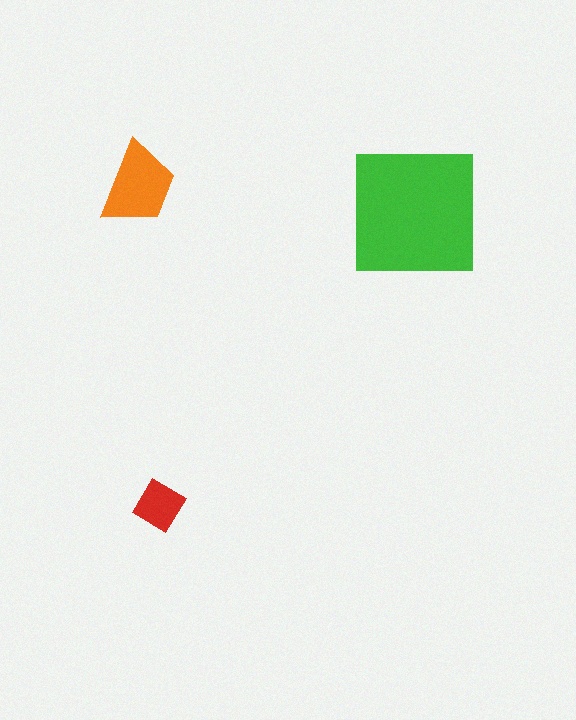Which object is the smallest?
The red diamond.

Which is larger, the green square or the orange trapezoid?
The green square.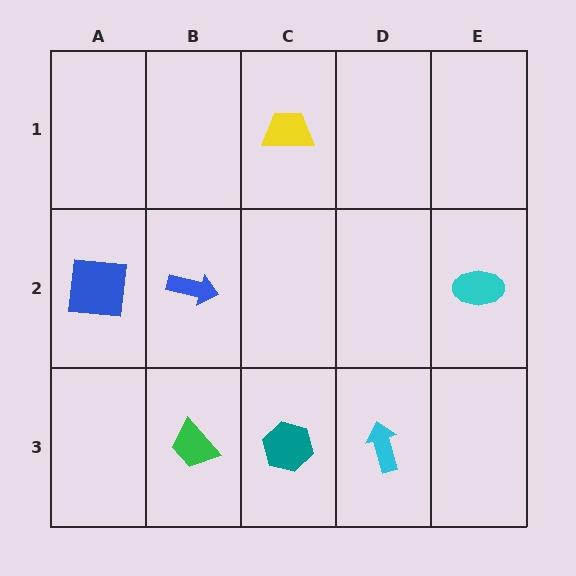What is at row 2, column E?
A cyan ellipse.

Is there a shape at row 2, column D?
No, that cell is empty.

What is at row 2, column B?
A blue arrow.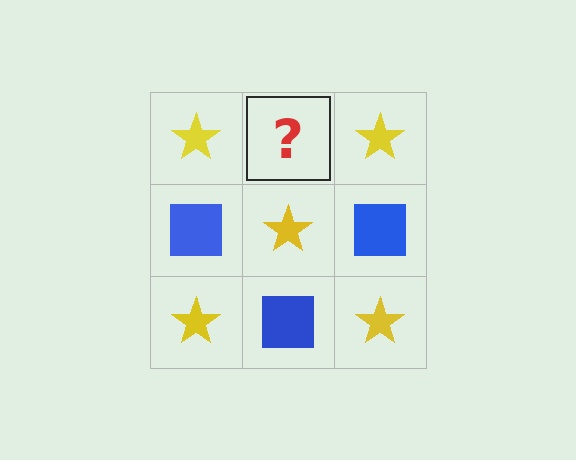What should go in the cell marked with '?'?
The missing cell should contain a blue square.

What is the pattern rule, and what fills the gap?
The rule is that it alternates yellow star and blue square in a checkerboard pattern. The gap should be filled with a blue square.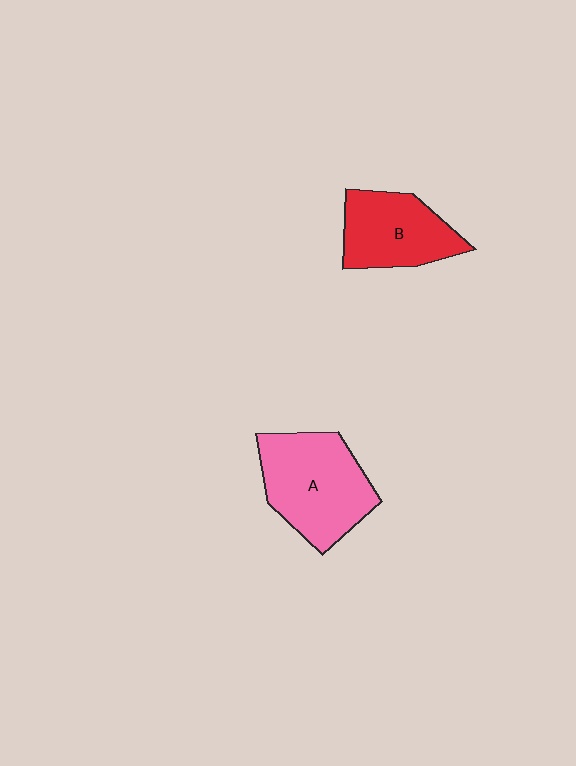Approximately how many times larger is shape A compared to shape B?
Approximately 1.3 times.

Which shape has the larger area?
Shape A (pink).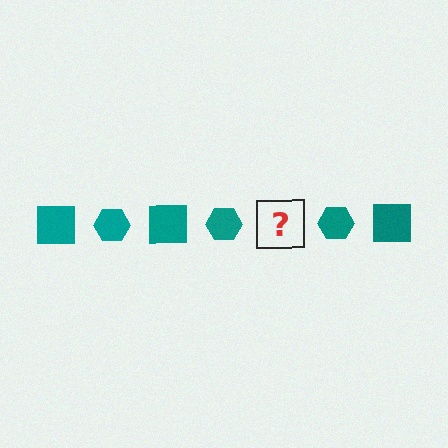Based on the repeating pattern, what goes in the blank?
The blank should be a teal square.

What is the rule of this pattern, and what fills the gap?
The rule is that the pattern cycles through square, hexagon shapes in teal. The gap should be filled with a teal square.